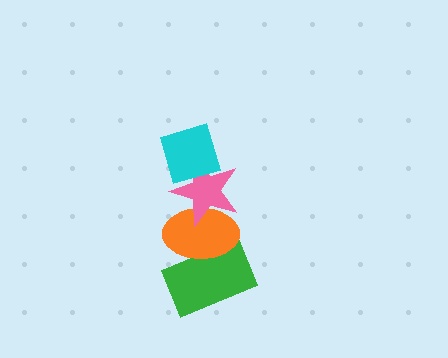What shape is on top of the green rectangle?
The orange ellipse is on top of the green rectangle.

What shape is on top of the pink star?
The cyan diamond is on top of the pink star.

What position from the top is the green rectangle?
The green rectangle is 4th from the top.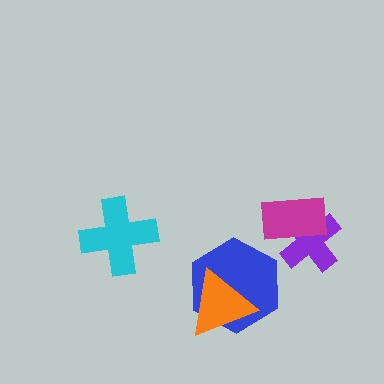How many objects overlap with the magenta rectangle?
1 object overlaps with the magenta rectangle.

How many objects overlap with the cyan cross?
0 objects overlap with the cyan cross.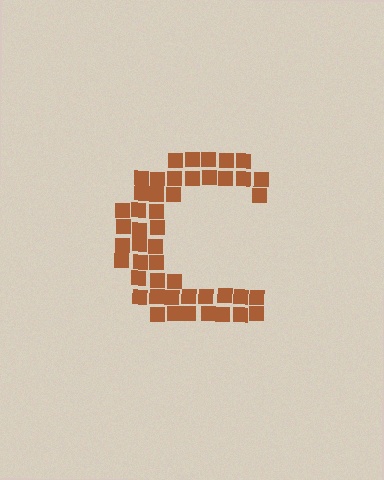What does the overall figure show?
The overall figure shows the letter C.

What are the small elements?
The small elements are squares.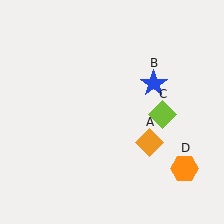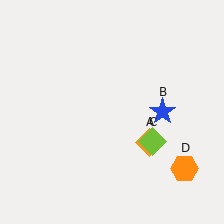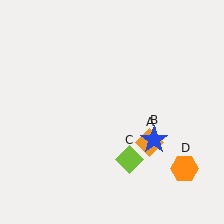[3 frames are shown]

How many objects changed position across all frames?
2 objects changed position: blue star (object B), lime diamond (object C).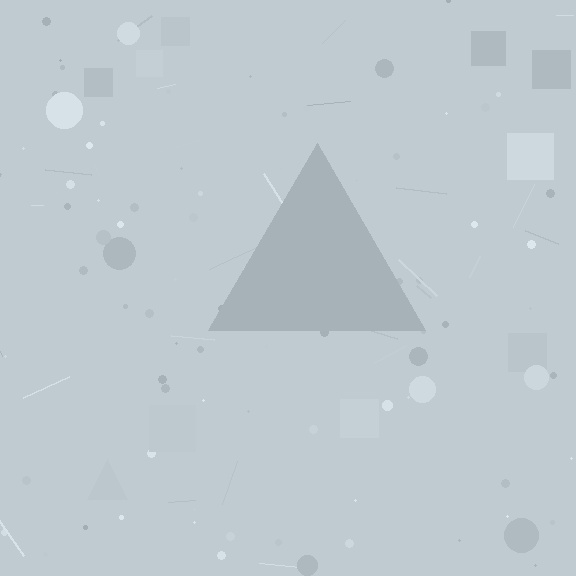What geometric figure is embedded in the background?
A triangle is embedded in the background.